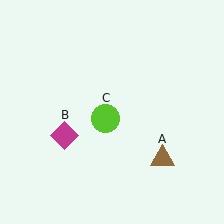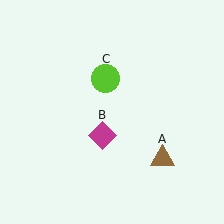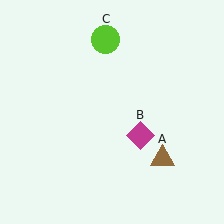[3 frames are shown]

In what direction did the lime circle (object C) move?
The lime circle (object C) moved up.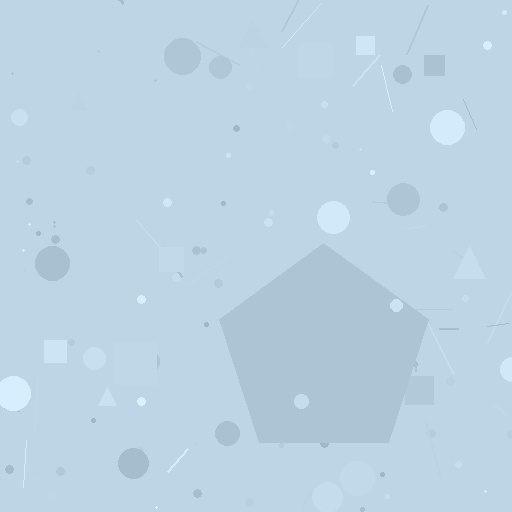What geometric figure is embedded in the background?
A pentagon is embedded in the background.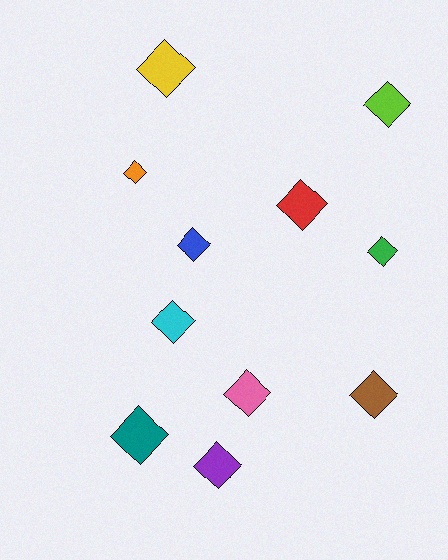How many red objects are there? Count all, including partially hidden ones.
There is 1 red object.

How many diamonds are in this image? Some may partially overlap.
There are 11 diamonds.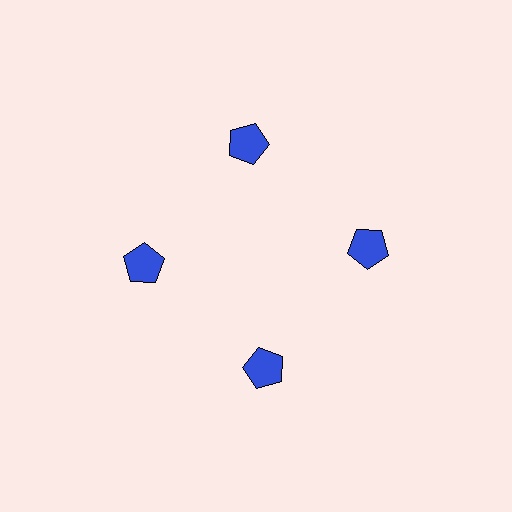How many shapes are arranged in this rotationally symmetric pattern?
There are 4 shapes, arranged in 4 groups of 1.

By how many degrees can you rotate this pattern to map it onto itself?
The pattern maps onto itself every 90 degrees of rotation.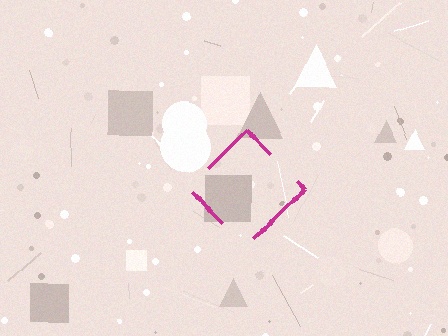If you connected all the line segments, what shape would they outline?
They would outline a diamond.